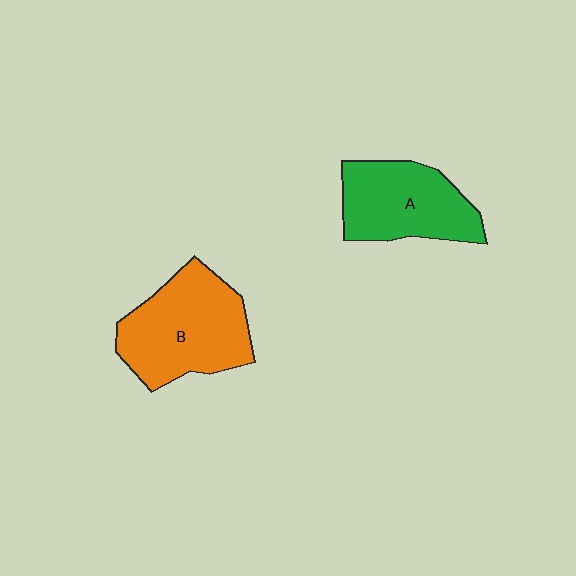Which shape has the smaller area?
Shape A (green).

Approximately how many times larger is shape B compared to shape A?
Approximately 1.2 times.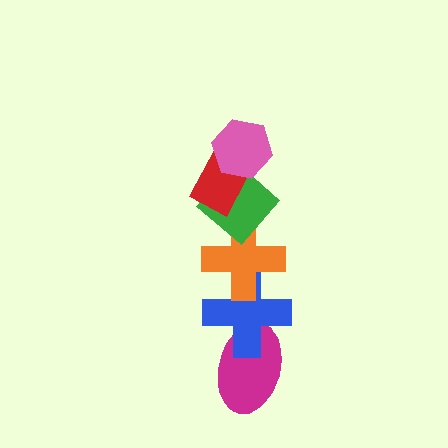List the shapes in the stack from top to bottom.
From top to bottom: the pink hexagon, the red rectangle, the green diamond, the orange cross, the blue cross, the magenta ellipse.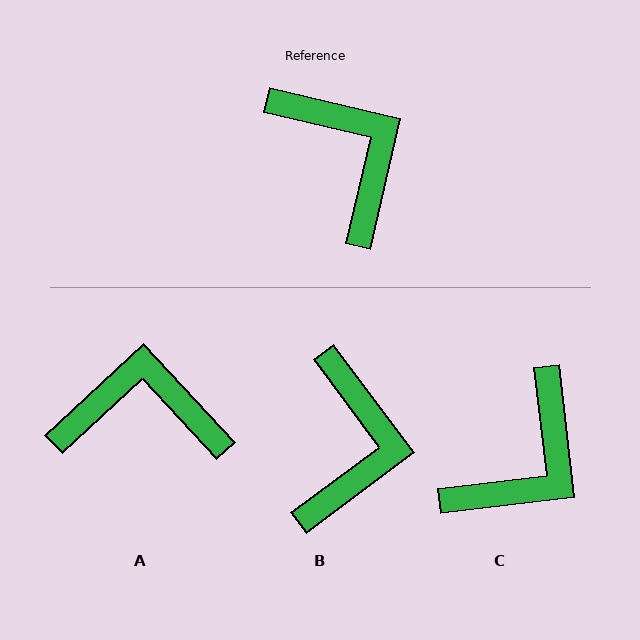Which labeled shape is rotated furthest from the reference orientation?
C, about 70 degrees away.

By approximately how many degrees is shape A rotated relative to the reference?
Approximately 56 degrees counter-clockwise.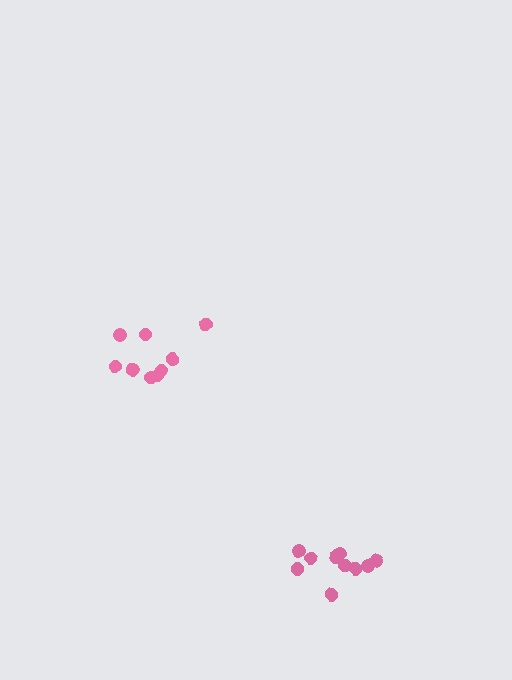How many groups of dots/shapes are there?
There are 2 groups.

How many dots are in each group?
Group 1: 11 dots, Group 2: 10 dots (21 total).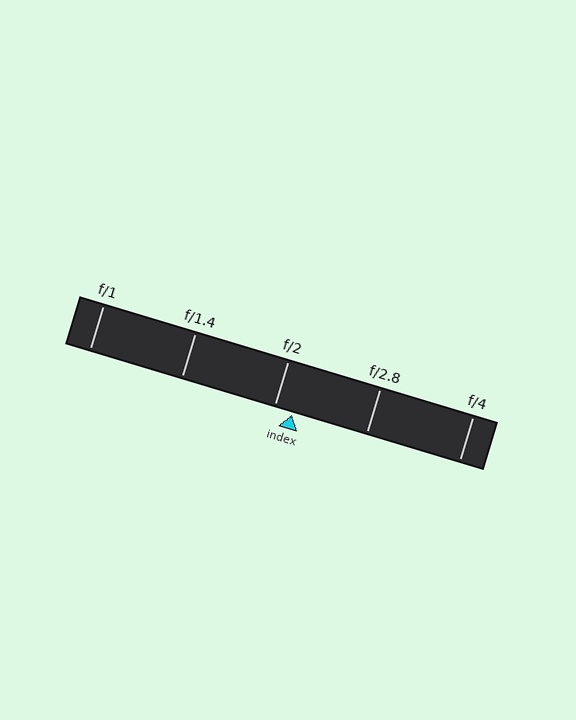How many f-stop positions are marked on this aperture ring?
There are 5 f-stop positions marked.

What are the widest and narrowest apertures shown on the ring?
The widest aperture shown is f/1 and the narrowest is f/4.